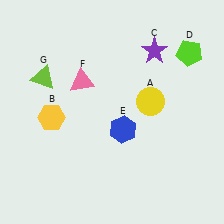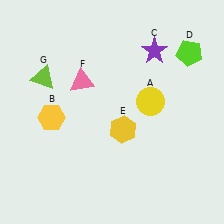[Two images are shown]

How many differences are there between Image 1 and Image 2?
There is 1 difference between the two images.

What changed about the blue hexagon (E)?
In Image 1, E is blue. In Image 2, it changed to yellow.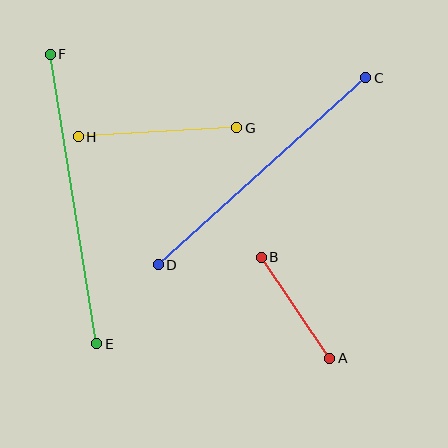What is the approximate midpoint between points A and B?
The midpoint is at approximately (295, 308) pixels.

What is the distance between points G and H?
The distance is approximately 159 pixels.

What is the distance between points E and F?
The distance is approximately 293 pixels.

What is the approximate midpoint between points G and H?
The midpoint is at approximately (158, 132) pixels.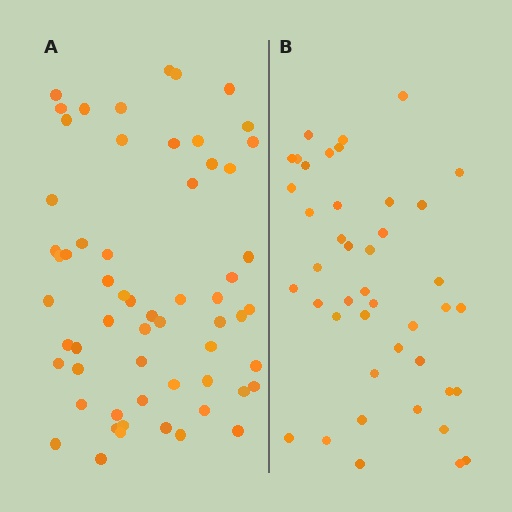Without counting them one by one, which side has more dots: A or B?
Region A (the left region) has more dots.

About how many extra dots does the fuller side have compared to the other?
Region A has approximately 15 more dots than region B.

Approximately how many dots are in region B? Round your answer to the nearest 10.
About 40 dots. (The exact count is 43, which rounds to 40.)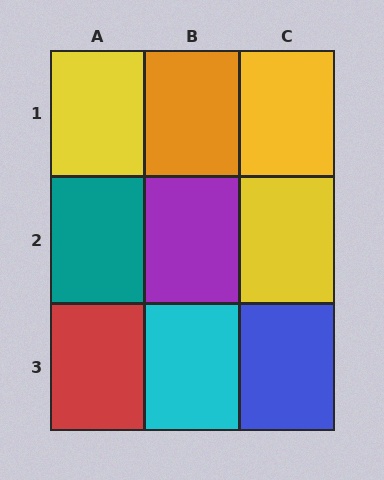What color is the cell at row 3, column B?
Cyan.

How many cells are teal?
1 cell is teal.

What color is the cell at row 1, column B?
Orange.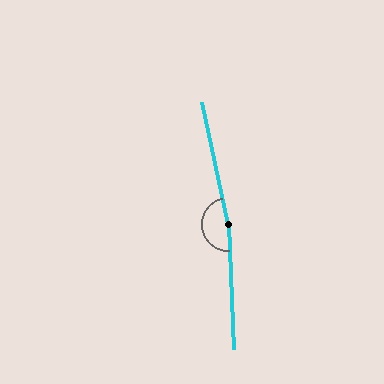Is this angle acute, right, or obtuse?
It is obtuse.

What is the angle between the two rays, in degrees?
Approximately 170 degrees.